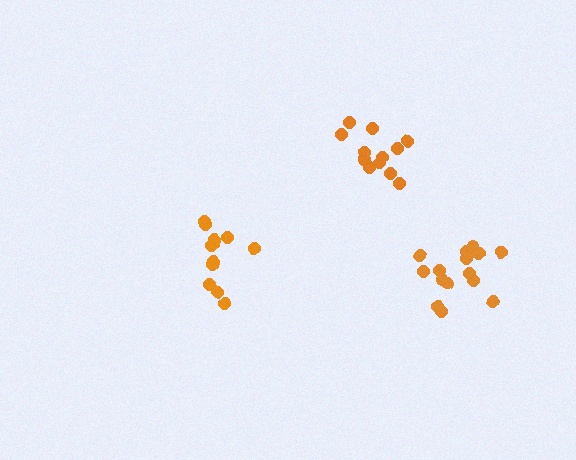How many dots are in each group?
Group 1: 12 dots, Group 2: 12 dots, Group 3: 16 dots (40 total).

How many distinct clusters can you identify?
There are 3 distinct clusters.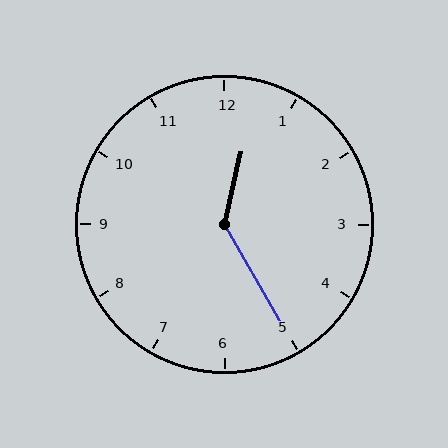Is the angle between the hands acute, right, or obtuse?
It is obtuse.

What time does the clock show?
12:25.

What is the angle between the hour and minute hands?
Approximately 138 degrees.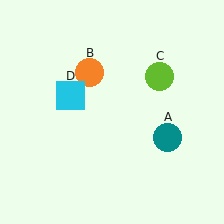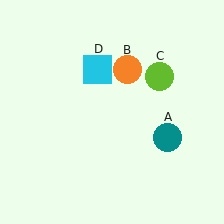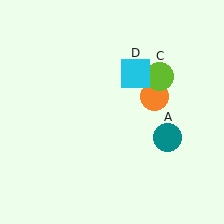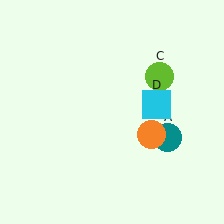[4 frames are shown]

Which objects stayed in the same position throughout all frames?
Teal circle (object A) and lime circle (object C) remained stationary.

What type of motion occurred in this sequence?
The orange circle (object B), cyan square (object D) rotated clockwise around the center of the scene.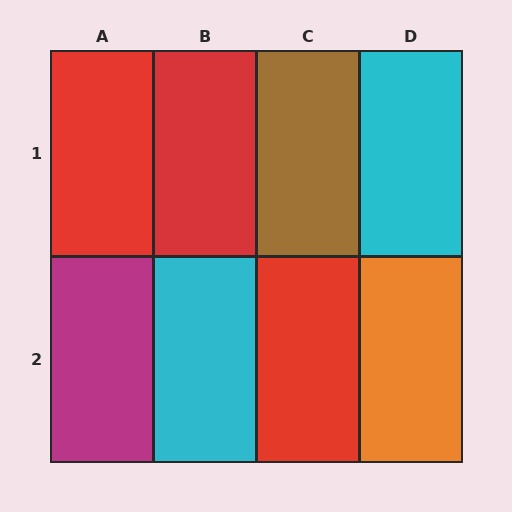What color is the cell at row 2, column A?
Magenta.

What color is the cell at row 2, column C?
Red.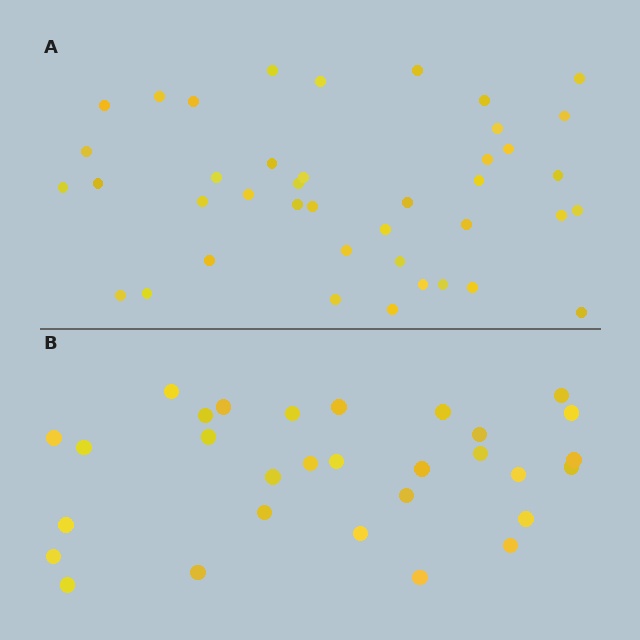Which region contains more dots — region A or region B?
Region A (the top region) has more dots.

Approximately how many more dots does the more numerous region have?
Region A has roughly 12 or so more dots than region B.